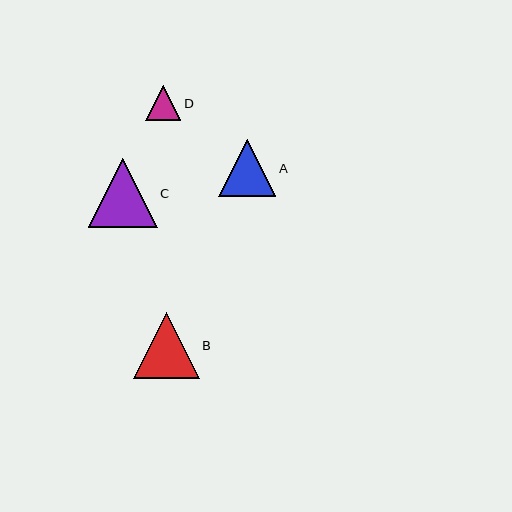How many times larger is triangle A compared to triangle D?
Triangle A is approximately 1.6 times the size of triangle D.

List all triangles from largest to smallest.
From largest to smallest: C, B, A, D.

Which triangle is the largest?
Triangle C is the largest with a size of approximately 69 pixels.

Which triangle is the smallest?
Triangle D is the smallest with a size of approximately 35 pixels.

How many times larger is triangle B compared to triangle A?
Triangle B is approximately 1.1 times the size of triangle A.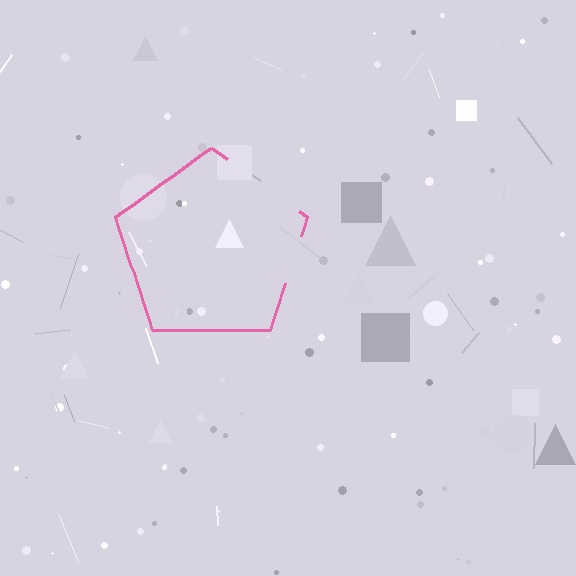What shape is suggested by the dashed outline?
The dashed outline suggests a pentagon.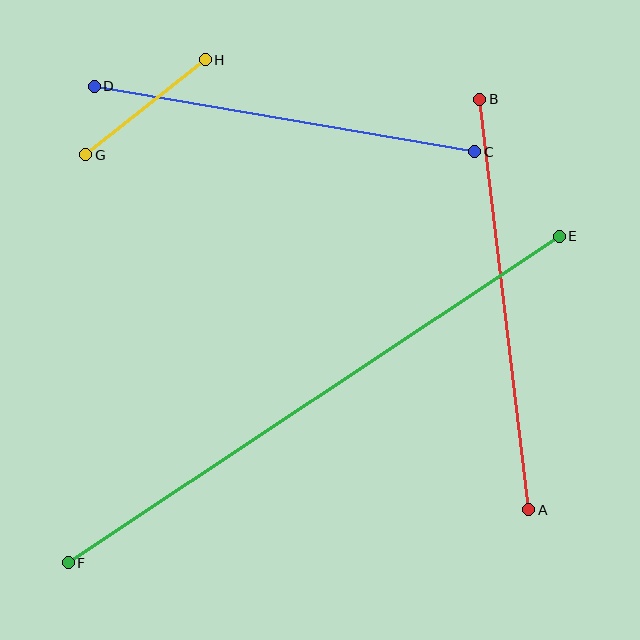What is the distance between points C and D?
The distance is approximately 386 pixels.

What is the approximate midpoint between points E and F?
The midpoint is at approximately (314, 399) pixels.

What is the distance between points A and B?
The distance is approximately 413 pixels.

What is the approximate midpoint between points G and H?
The midpoint is at approximately (146, 107) pixels.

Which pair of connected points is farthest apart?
Points E and F are farthest apart.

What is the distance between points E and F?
The distance is approximately 590 pixels.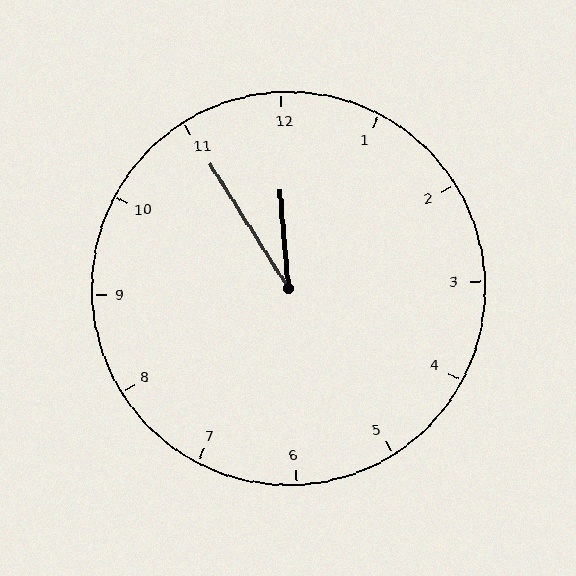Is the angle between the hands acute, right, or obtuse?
It is acute.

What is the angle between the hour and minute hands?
Approximately 28 degrees.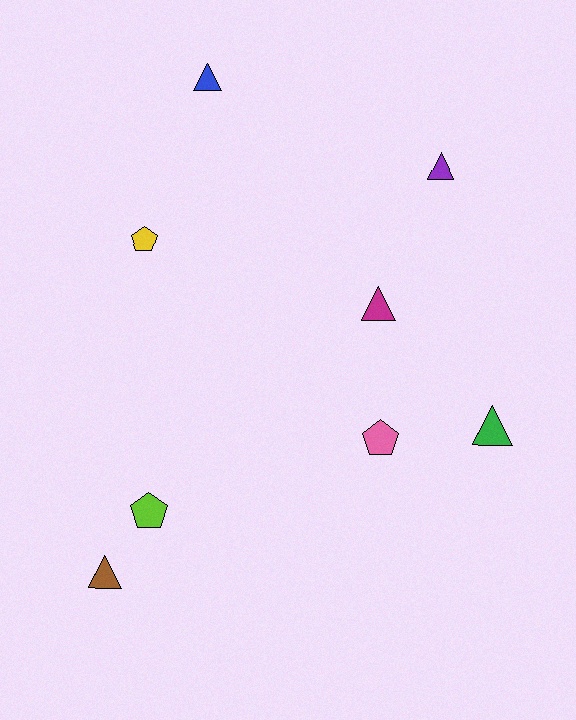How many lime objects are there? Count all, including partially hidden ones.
There is 1 lime object.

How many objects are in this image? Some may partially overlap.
There are 8 objects.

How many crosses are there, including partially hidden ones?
There are no crosses.